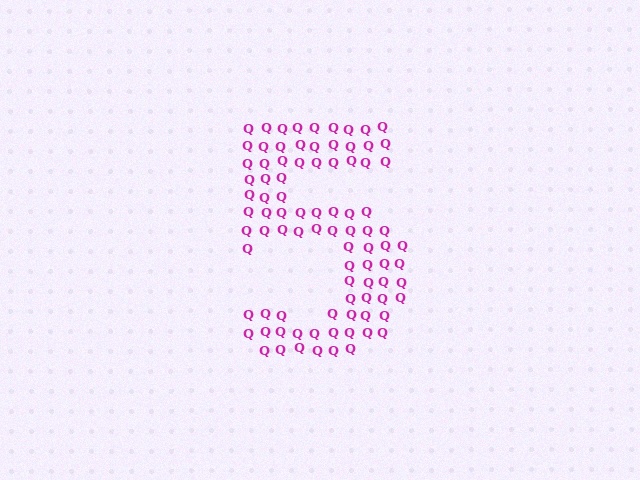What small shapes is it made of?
It is made of small letter Q's.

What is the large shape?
The large shape is the digit 5.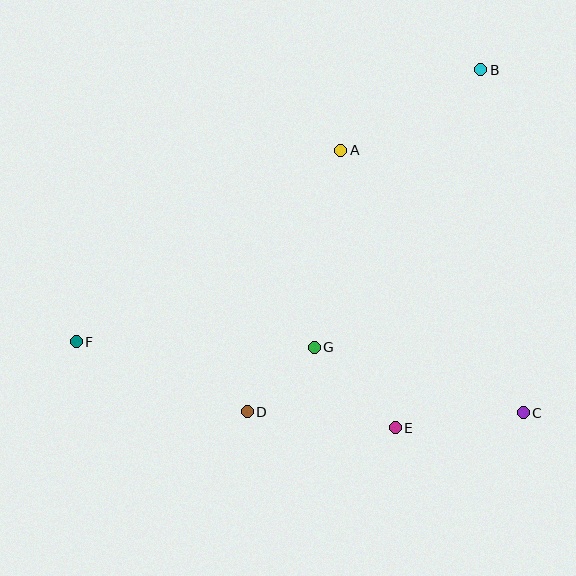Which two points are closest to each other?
Points D and G are closest to each other.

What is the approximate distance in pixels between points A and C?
The distance between A and C is approximately 320 pixels.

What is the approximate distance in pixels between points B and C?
The distance between B and C is approximately 346 pixels.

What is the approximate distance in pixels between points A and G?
The distance between A and G is approximately 199 pixels.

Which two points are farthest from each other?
Points B and F are farthest from each other.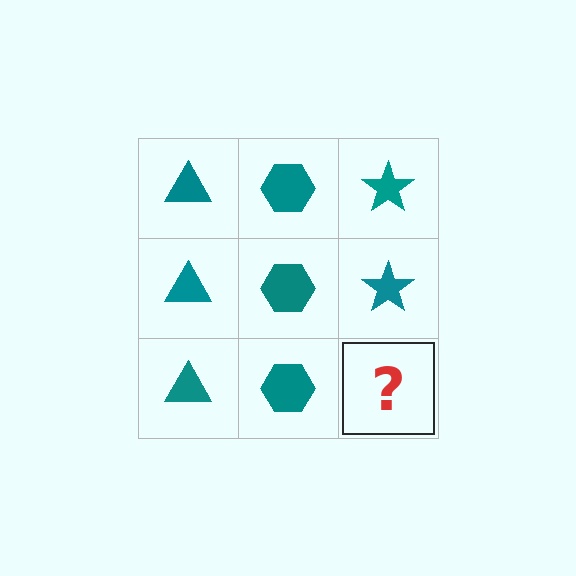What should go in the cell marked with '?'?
The missing cell should contain a teal star.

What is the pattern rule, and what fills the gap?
The rule is that each column has a consistent shape. The gap should be filled with a teal star.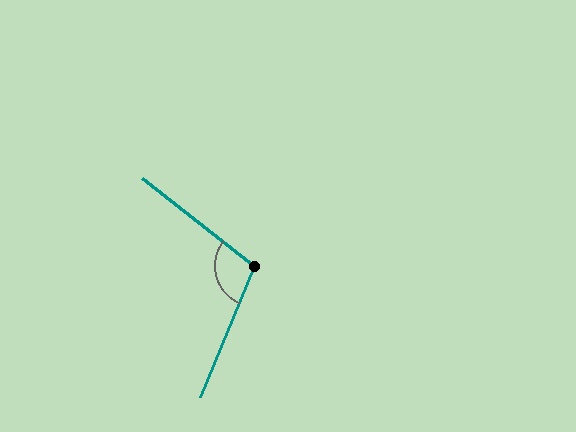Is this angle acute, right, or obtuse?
It is obtuse.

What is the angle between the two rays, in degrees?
Approximately 106 degrees.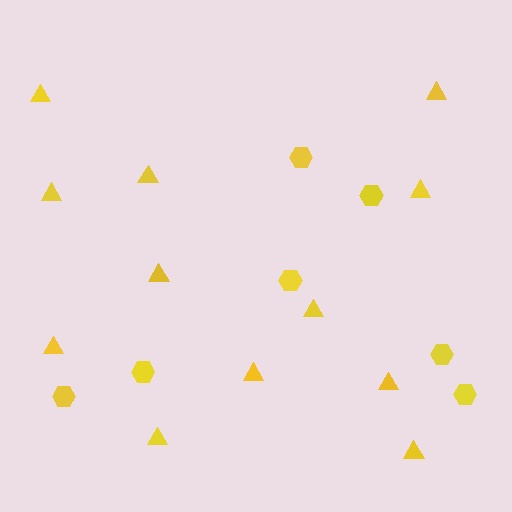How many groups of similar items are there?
There are 2 groups: one group of triangles (12) and one group of hexagons (7).